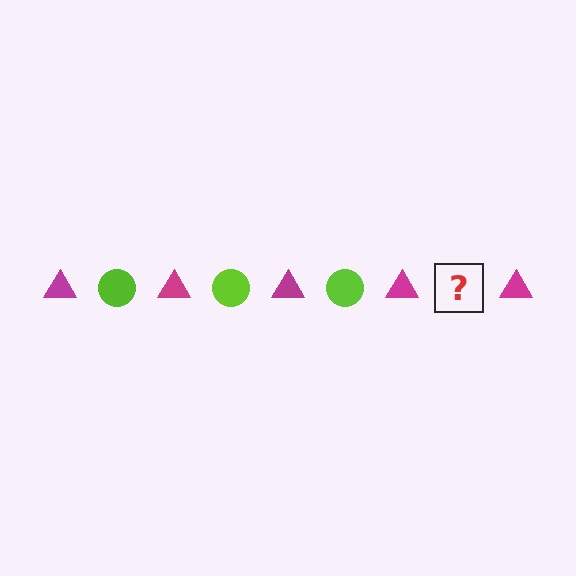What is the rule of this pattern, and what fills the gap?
The rule is that the pattern alternates between magenta triangle and lime circle. The gap should be filled with a lime circle.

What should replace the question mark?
The question mark should be replaced with a lime circle.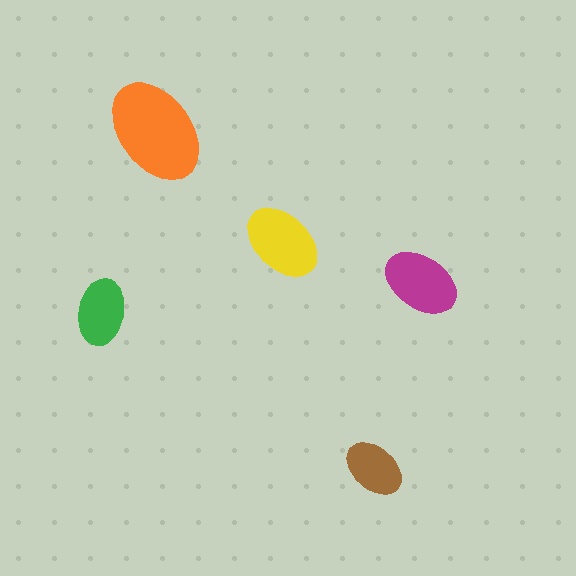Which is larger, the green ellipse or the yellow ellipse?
The yellow one.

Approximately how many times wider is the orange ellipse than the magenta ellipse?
About 1.5 times wider.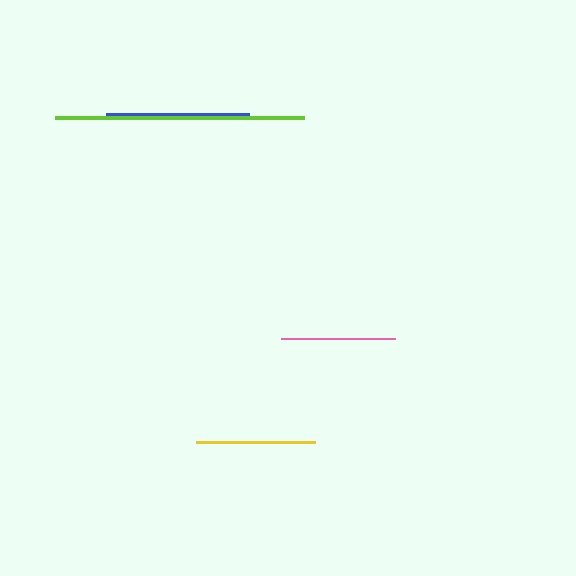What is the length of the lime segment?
The lime segment is approximately 249 pixels long.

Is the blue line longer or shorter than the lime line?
The lime line is longer than the blue line.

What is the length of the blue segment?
The blue segment is approximately 143 pixels long.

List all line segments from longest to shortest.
From longest to shortest: lime, blue, yellow, pink.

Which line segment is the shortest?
The pink line is the shortest at approximately 114 pixels.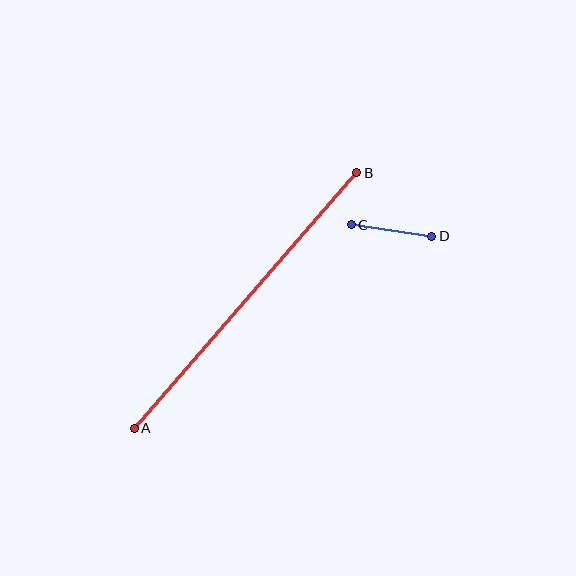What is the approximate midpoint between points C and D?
The midpoint is at approximately (391, 231) pixels.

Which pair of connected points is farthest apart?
Points A and B are farthest apart.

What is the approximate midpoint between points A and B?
The midpoint is at approximately (246, 300) pixels.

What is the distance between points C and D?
The distance is approximately 81 pixels.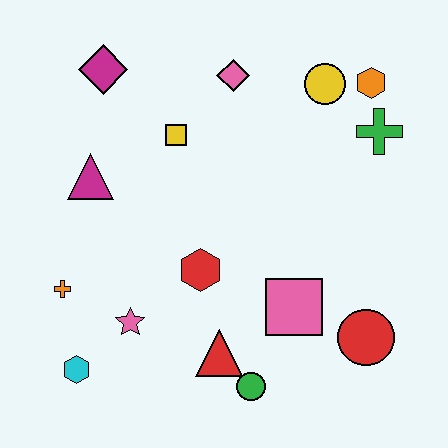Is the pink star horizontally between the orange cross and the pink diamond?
Yes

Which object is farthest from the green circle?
The magenta diamond is farthest from the green circle.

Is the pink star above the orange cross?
No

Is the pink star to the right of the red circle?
No